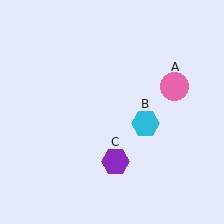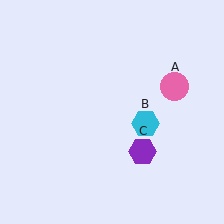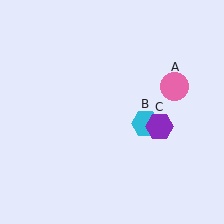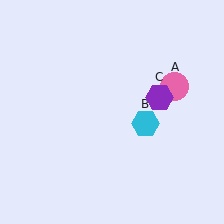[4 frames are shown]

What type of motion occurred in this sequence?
The purple hexagon (object C) rotated counterclockwise around the center of the scene.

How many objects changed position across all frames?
1 object changed position: purple hexagon (object C).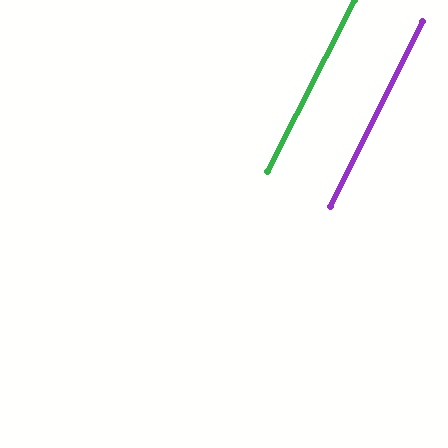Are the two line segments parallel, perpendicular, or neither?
Parallel — their directions differ by only 0.8°.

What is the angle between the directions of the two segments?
Approximately 1 degree.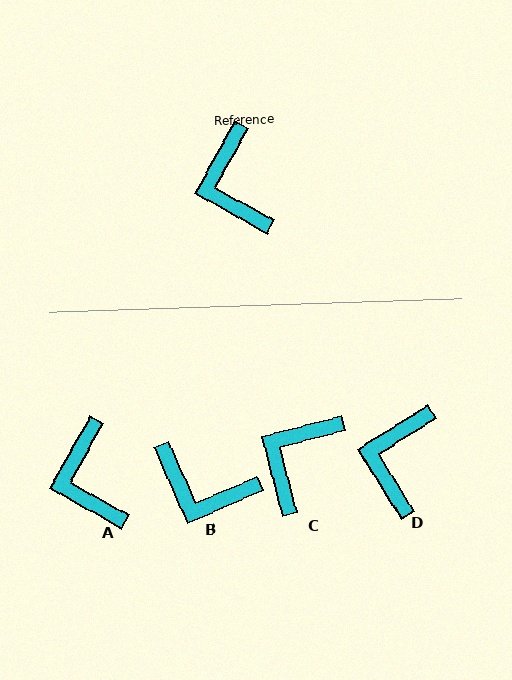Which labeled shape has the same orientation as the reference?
A.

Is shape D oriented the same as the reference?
No, it is off by about 29 degrees.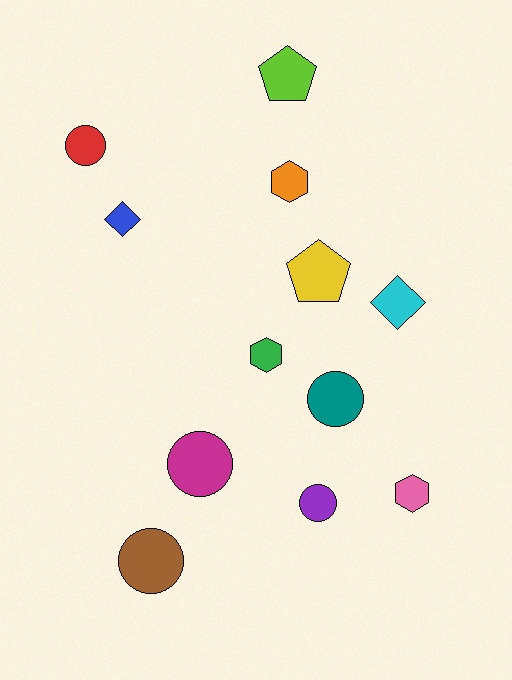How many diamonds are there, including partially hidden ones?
There are 2 diamonds.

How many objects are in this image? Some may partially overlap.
There are 12 objects.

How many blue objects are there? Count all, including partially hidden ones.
There is 1 blue object.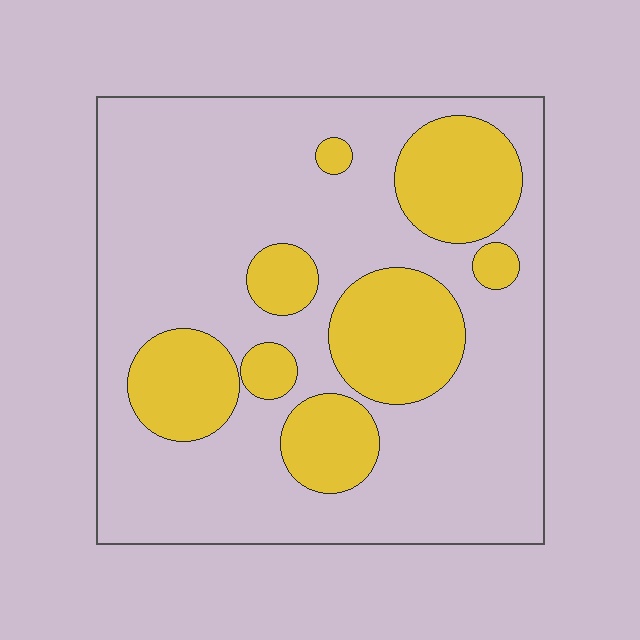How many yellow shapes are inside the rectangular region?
8.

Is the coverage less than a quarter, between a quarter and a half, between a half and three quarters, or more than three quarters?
Between a quarter and a half.